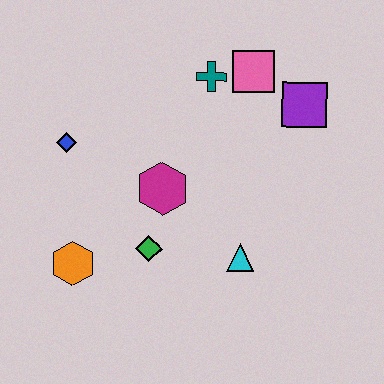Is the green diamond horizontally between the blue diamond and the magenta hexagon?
Yes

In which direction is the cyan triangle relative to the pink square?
The cyan triangle is below the pink square.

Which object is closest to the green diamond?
The magenta hexagon is closest to the green diamond.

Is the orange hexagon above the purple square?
No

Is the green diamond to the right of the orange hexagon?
Yes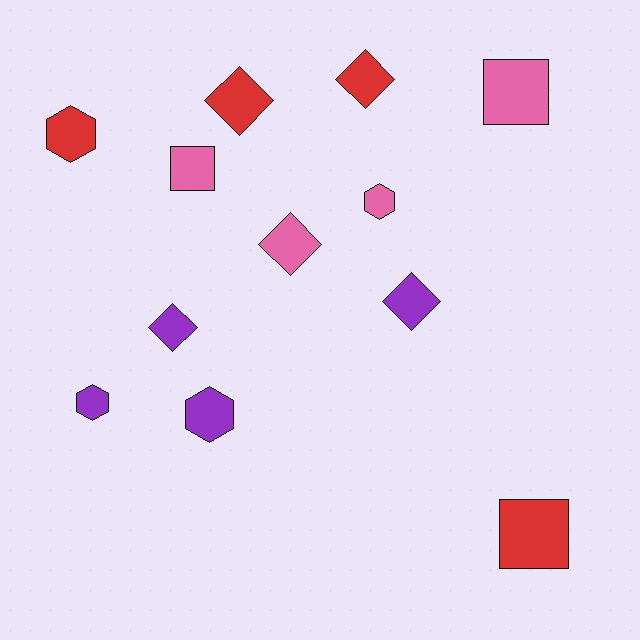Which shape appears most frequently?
Diamond, with 5 objects.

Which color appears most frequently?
Pink, with 4 objects.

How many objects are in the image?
There are 12 objects.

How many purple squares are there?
There are no purple squares.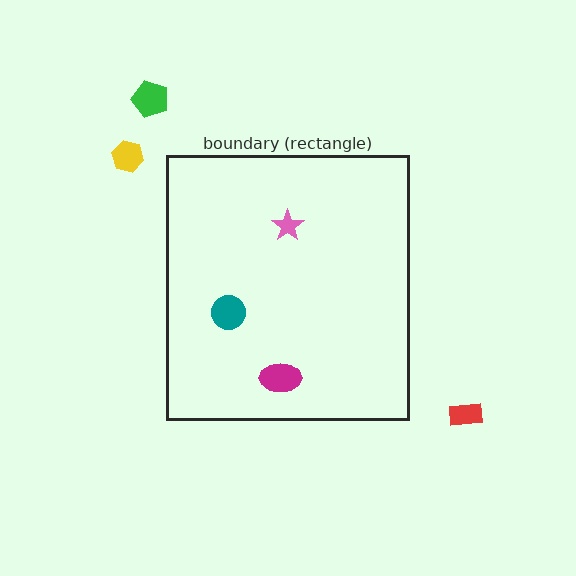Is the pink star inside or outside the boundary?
Inside.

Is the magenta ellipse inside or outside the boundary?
Inside.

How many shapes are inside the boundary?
3 inside, 3 outside.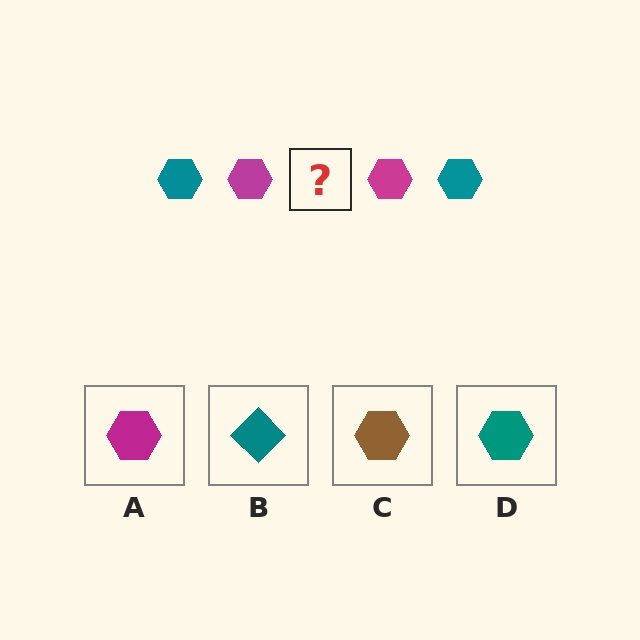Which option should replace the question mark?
Option D.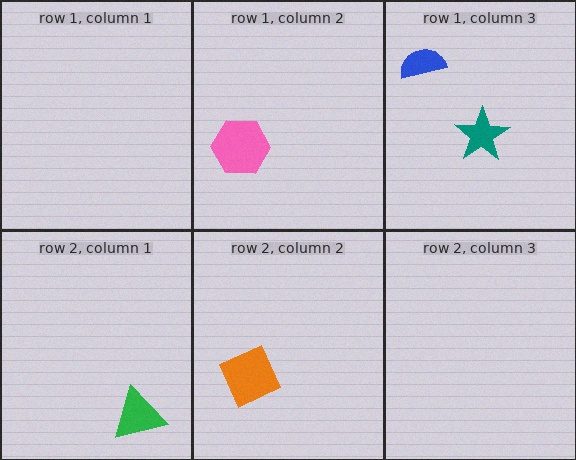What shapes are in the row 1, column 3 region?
The teal star, the blue semicircle.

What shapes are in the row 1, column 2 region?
The pink hexagon.